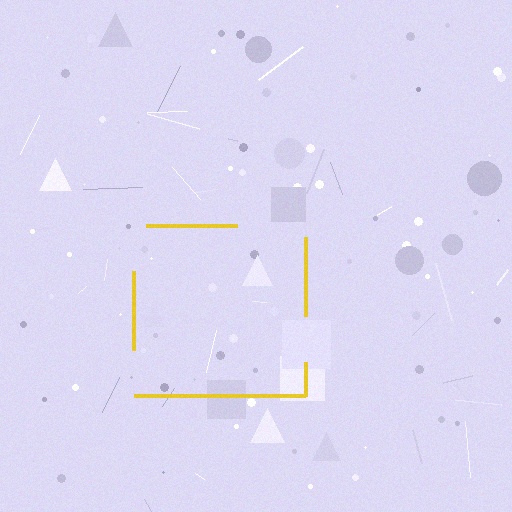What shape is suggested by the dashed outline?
The dashed outline suggests a square.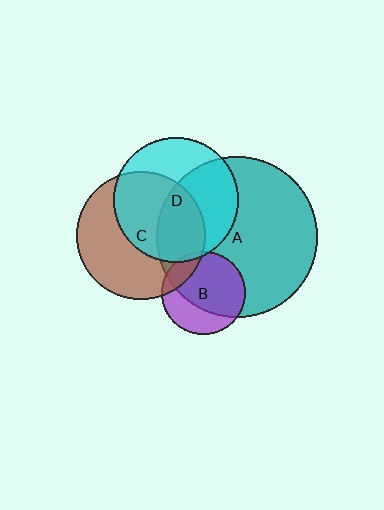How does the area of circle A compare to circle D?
Approximately 1.7 times.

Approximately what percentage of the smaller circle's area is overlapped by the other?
Approximately 65%.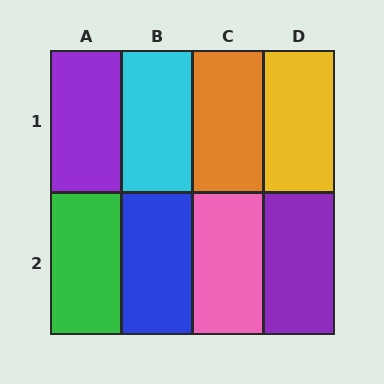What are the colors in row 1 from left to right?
Purple, cyan, orange, yellow.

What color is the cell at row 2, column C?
Pink.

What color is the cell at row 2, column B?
Blue.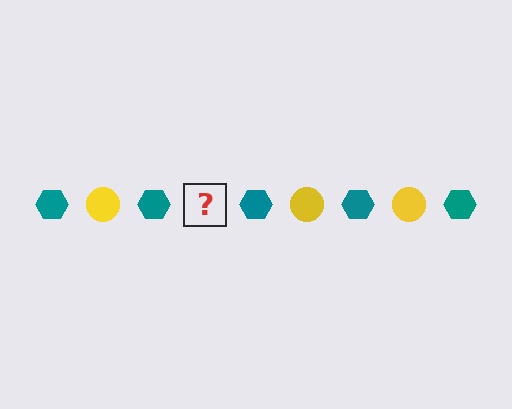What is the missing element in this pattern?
The missing element is a yellow circle.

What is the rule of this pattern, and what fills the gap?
The rule is that the pattern alternates between teal hexagon and yellow circle. The gap should be filled with a yellow circle.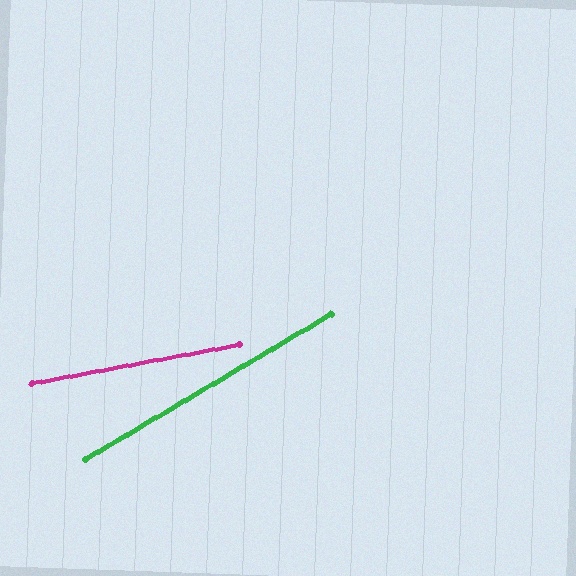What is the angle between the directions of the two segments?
Approximately 20 degrees.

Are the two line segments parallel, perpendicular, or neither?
Neither parallel nor perpendicular — they differ by about 20°.